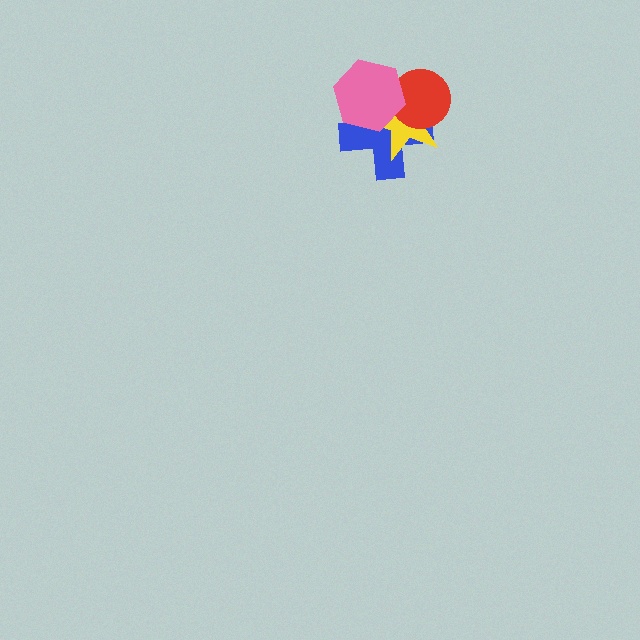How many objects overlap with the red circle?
3 objects overlap with the red circle.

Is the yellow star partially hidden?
Yes, it is partially covered by another shape.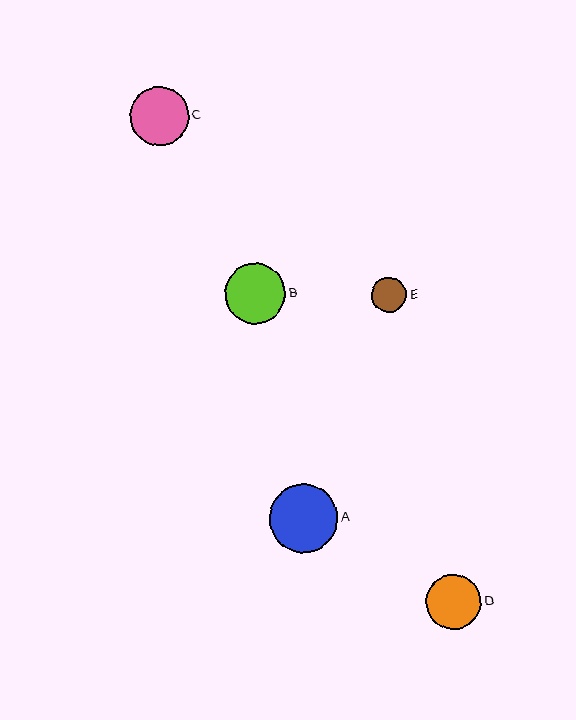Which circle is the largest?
Circle A is the largest with a size of approximately 68 pixels.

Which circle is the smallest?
Circle E is the smallest with a size of approximately 35 pixels.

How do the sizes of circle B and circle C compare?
Circle B and circle C are approximately the same size.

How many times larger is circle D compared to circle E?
Circle D is approximately 1.6 times the size of circle E.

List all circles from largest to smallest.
From largest to smallest: A, B, C, D, E.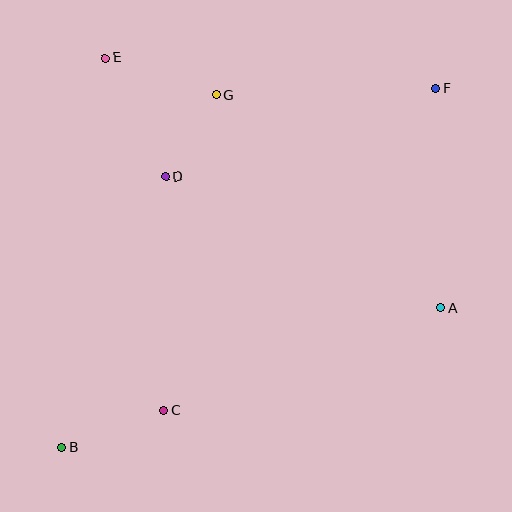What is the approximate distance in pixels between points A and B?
The distance between A and B is approximately 404 pixels.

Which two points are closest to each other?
Points D and G are closest to each other.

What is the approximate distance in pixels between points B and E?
The distance between B and E is approximately 392 pixels.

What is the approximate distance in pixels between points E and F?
The distance between E and F is approximately 331 pixels.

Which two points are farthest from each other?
Points B and F are farthest from each other.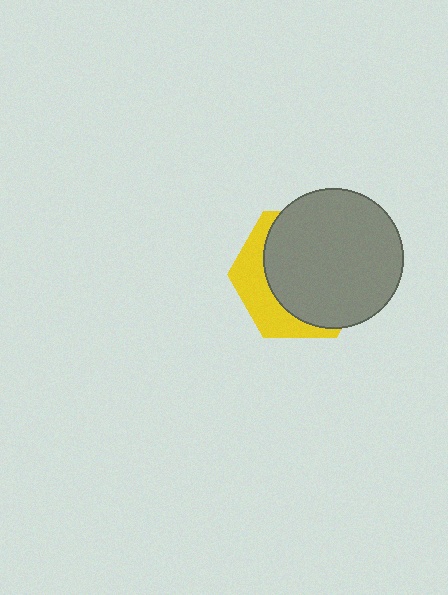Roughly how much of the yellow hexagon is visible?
A small part of it is visible (roughly 31%).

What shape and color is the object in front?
The object in front is a gray circle.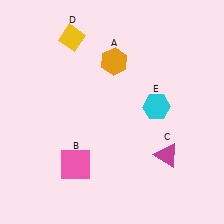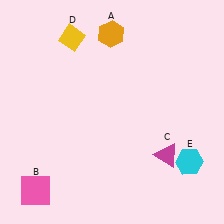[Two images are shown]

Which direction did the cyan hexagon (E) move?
The cyan hexagon (E) moved down.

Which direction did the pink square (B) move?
The pink square (B) moved left.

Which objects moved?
The objects that moved are: the orange hexagon (A), the pink square (B), the cyan hexagon (E).